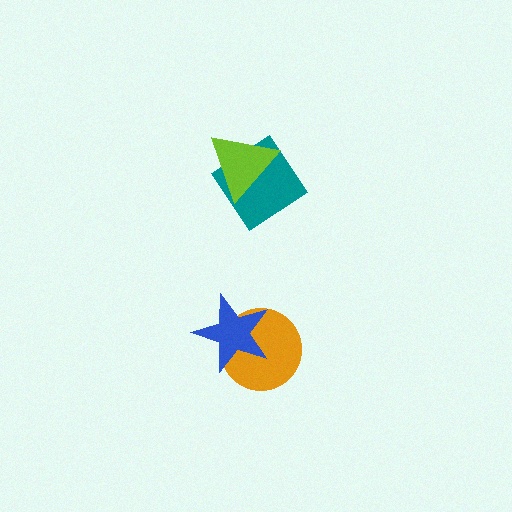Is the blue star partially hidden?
No, no other shape covers it.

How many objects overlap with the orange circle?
1 object overlaps with the orange circle.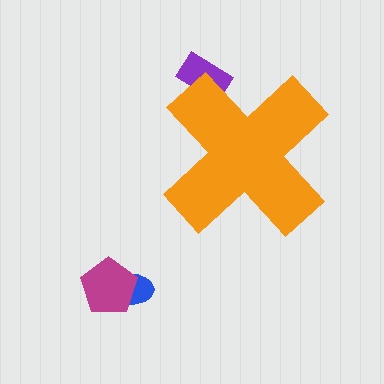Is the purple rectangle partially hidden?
Yes, the purple rectangle is partially hidden behind the orange cross.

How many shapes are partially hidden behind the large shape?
1 shape is partially hidden.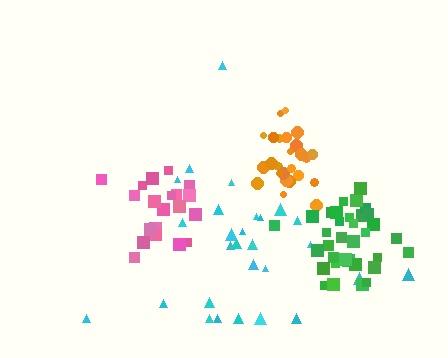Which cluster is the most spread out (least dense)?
Cyan.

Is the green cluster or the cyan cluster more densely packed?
Green.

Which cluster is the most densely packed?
Orange.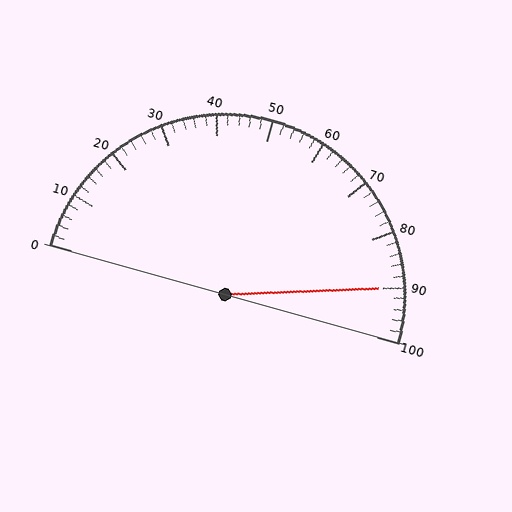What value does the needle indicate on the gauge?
The needle indicates approximately 90.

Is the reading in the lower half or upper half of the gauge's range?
The reading is in the upper half of the range (0 to 100).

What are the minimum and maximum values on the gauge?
The gauge ranges from 0 to 100.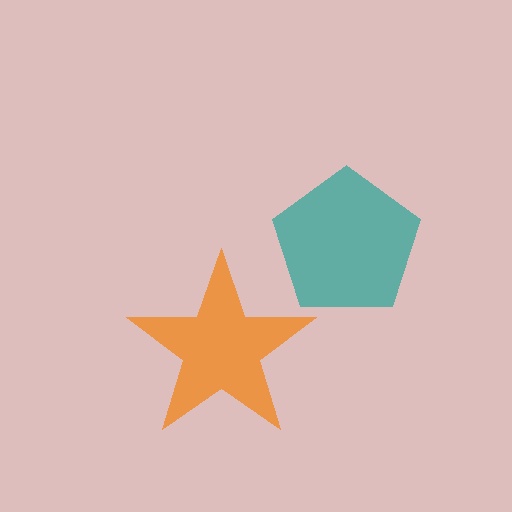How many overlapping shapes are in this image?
There are 2 overlapping shapes in the image.